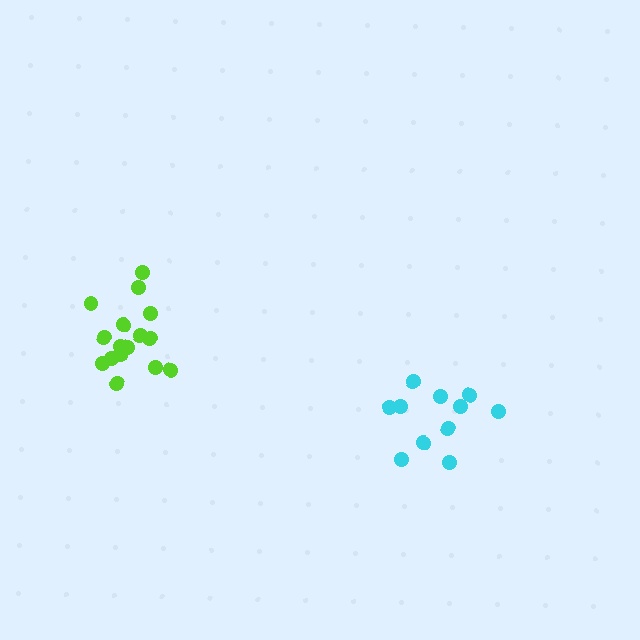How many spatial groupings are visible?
There are 2 spatial groupings.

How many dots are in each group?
Group 1: 11 dots, Group 2: 16 dots (27 total).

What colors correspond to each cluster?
The clusters are colored: cyan, lime.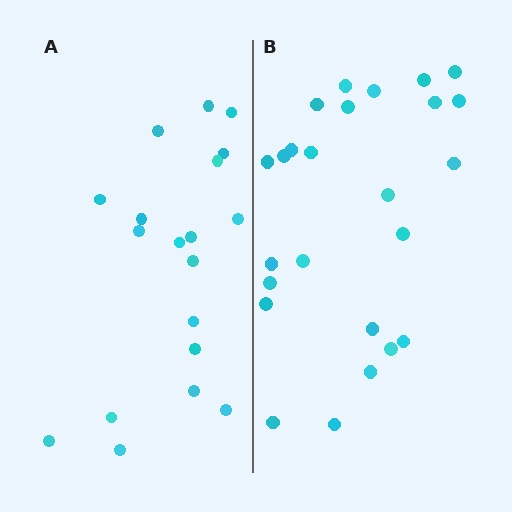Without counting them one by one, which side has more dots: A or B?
Region B (the right region) has more dots.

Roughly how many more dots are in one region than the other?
Region B has about 6 more dots than region A.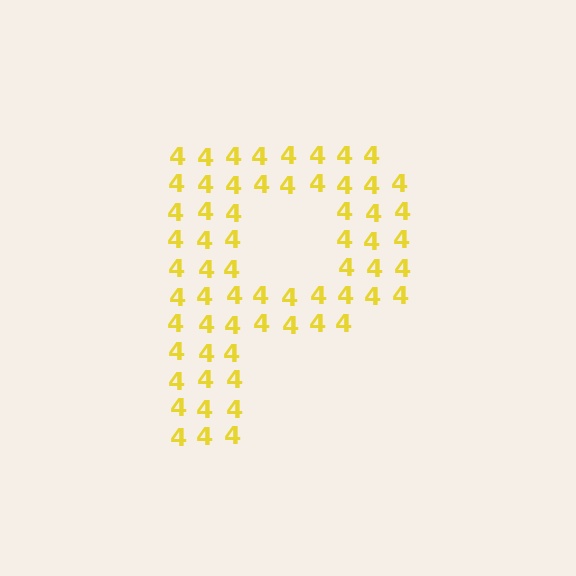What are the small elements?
The small elements are digit 4's.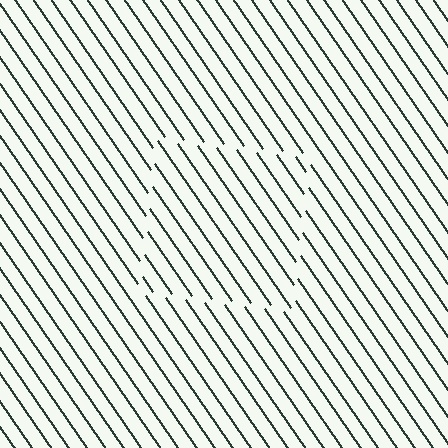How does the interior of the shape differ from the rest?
The interior of the shape contains the same grating, shifted by half a period — the contour is defined by the phase discontinuity where line-ends from the inner and outer gratings abut.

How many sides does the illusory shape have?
4 sides — the line-ends trace a square.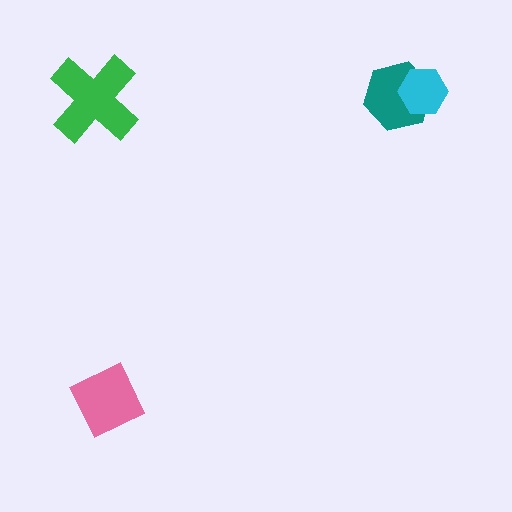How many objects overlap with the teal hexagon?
1 object overlaps with the teal hexagon.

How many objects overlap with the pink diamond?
0 objects overlap with the pink diamond.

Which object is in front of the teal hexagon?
The cyan hexagon is in front of the teal hexagon.